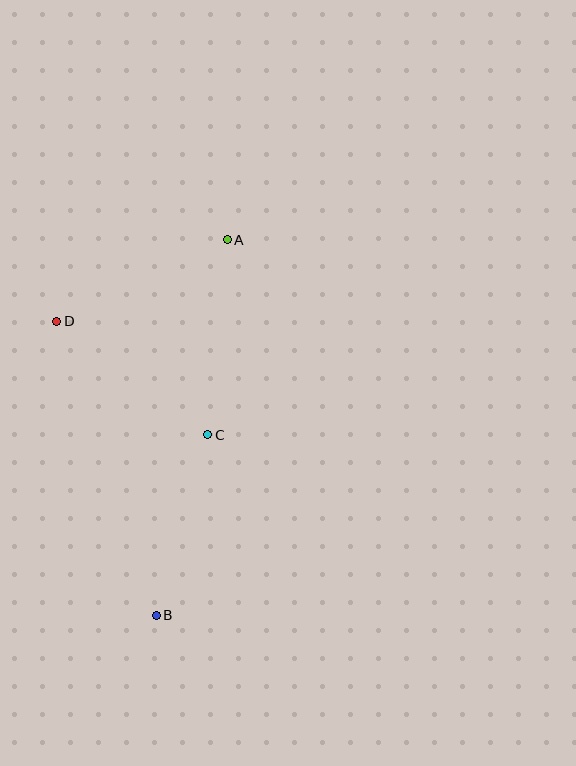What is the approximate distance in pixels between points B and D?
The distance between B and D is approximately 310 pixels.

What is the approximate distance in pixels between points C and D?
The distance between C and D is approximately 189 pixels.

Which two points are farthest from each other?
Points A and B are farthest from each other.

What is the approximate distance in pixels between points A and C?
The distance between A and C is approximately 196 pixels.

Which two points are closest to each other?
Points B and C are closest to each other.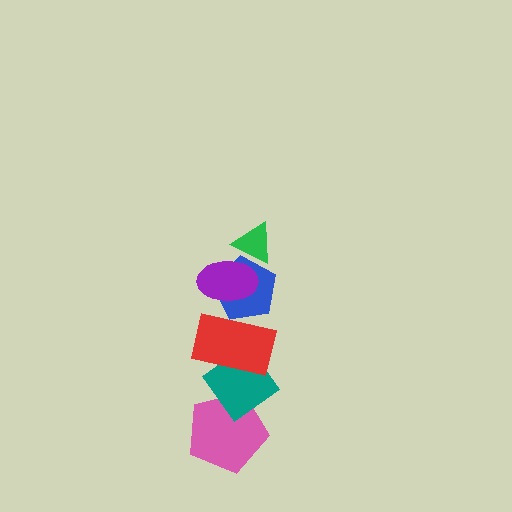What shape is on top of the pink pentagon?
The teal diamond is on top of the pink pentagon.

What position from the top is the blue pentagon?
The blue pentagon is 3rd from the top.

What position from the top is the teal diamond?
The teal diamond is 5th from the top.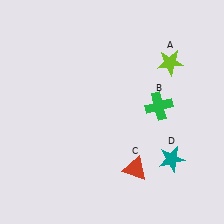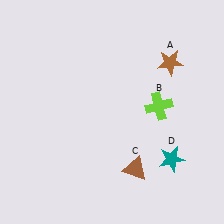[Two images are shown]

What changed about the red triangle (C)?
In Image 1, C is red. In Image 2, it changed to brown.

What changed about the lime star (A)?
In Image 1, A is lime. In Image 2, it changed to brown.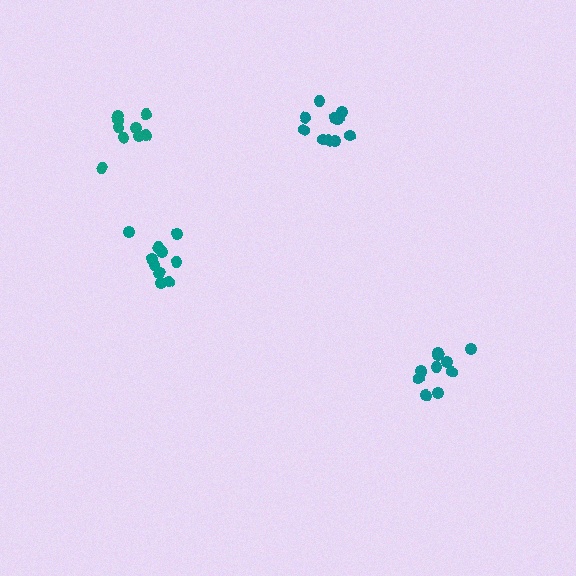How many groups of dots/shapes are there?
There are 4 groups.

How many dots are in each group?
Group 1: 9 dots, Group 2: 11 dots, Group 3: 10 dots, Group 4: 11 dots (41 total).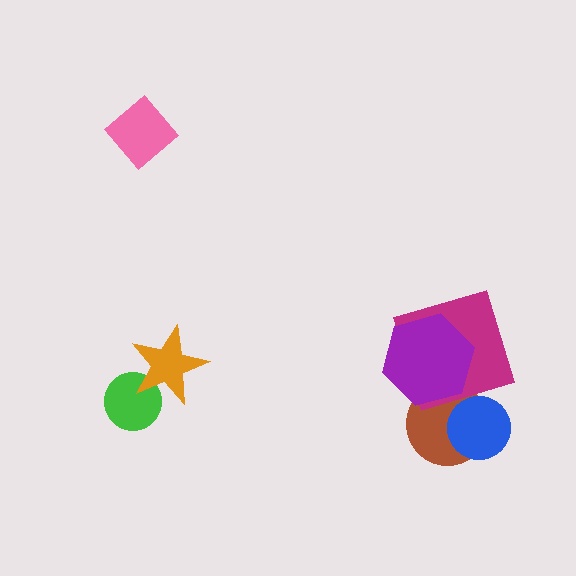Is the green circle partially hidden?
Yes, it is partially covered by another shape.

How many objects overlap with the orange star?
1 object overlaps with the orange star.